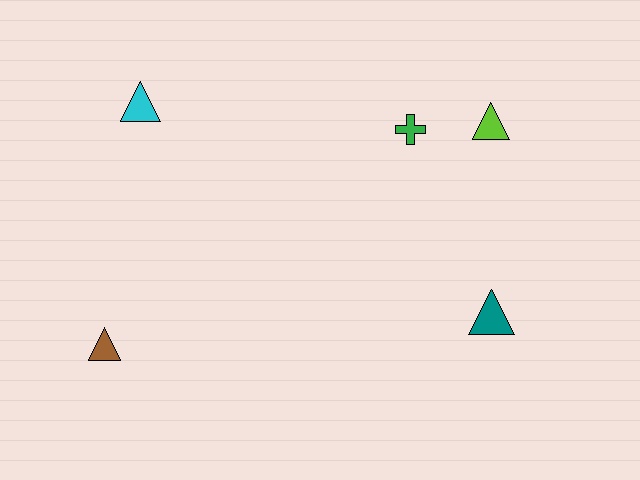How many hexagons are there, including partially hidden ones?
There are no hexagons.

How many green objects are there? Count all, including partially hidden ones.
There is 1 green object.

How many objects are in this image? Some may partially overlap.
There are 5 objects.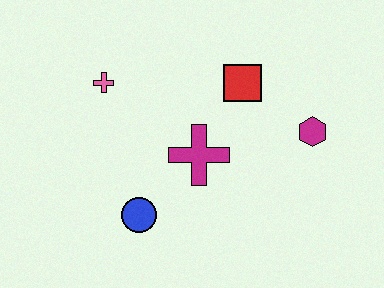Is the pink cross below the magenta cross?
No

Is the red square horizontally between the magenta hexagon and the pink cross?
Yes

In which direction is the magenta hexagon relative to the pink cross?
The magenta hexagon is to the right of the pink cross.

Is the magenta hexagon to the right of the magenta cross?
Yes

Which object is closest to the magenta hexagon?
The red square is closest to the magenta hexagon.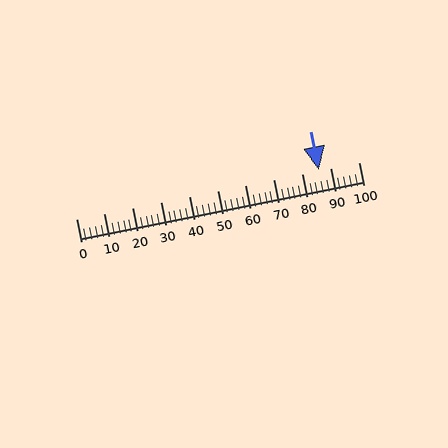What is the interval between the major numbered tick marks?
The major tick marks are spaced 10 units apart.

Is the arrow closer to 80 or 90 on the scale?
The arrow is closer to 90.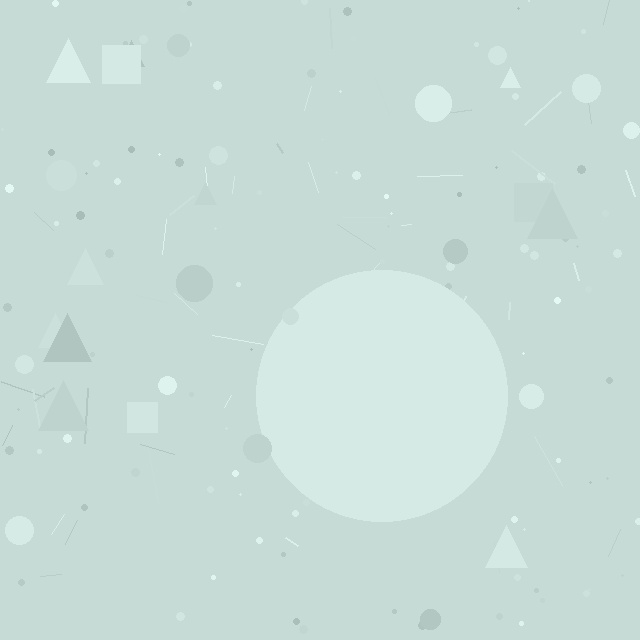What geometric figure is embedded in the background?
A circle is embedded in the background.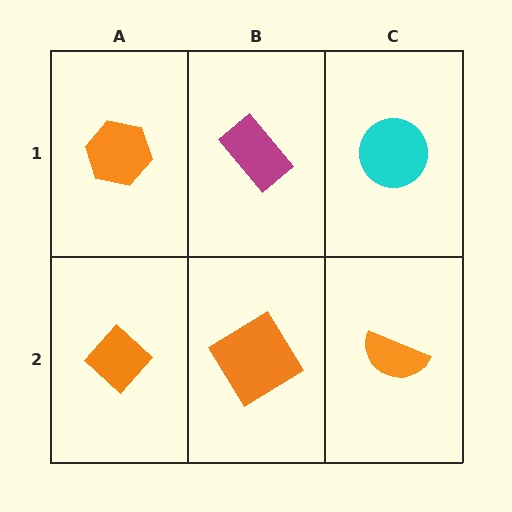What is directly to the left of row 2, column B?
An orange diamond.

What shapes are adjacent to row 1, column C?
An orange semicircle (row 2, column C), a magenta rectangle (row 1, column B).